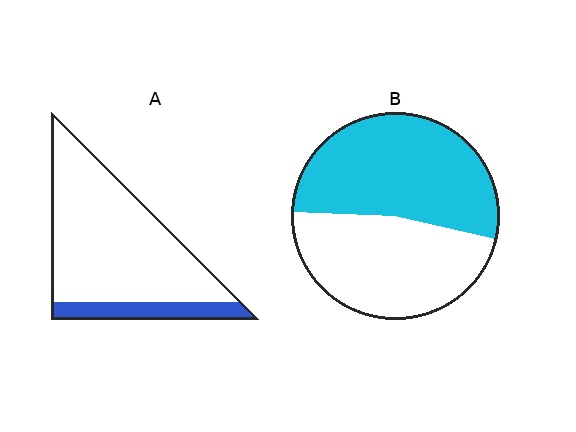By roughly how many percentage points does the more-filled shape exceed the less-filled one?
By roughly 35 percentage points (B over A).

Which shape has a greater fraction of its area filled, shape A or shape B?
Shape B.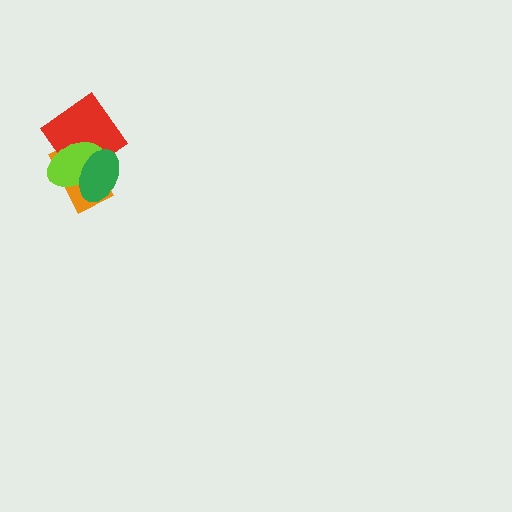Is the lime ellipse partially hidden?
Yes, it is partially covered by another shape.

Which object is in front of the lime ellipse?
The green ellipse is in front of the lime ellipse.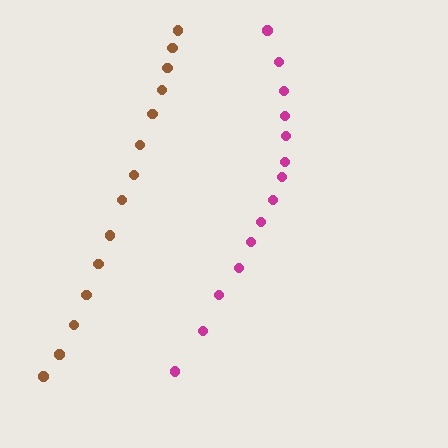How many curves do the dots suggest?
There are 2 distinct paths.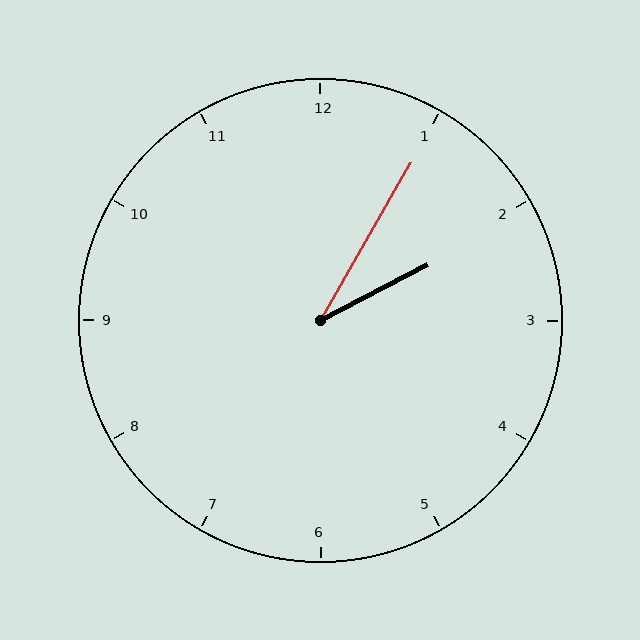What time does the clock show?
2:05.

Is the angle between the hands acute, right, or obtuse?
It is acute.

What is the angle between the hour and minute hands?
Approximately 32 degrees.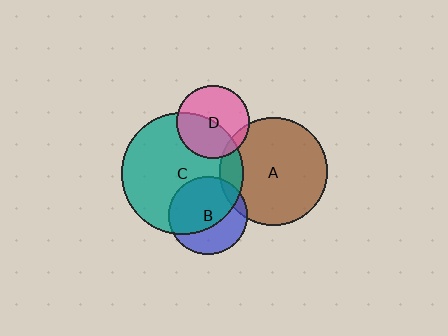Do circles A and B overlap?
Yes.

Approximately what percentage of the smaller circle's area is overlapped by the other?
Approximately 10%.